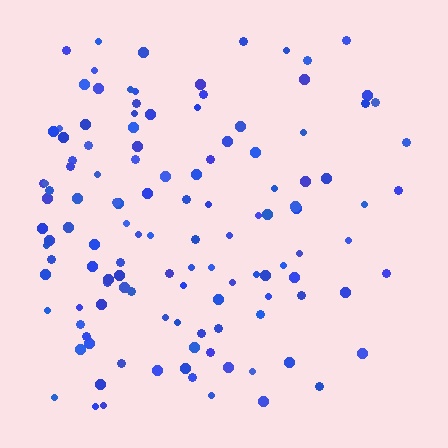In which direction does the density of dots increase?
From right to left, with the left side densest.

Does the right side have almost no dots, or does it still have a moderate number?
Still a moderate number, just noticeably fewer than the left.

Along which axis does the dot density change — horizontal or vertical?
Horizontal.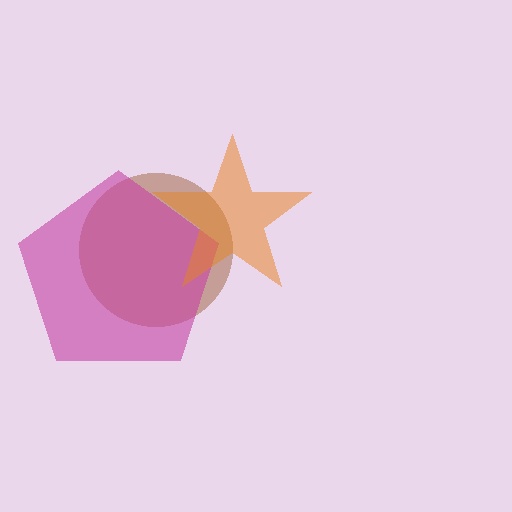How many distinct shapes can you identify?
There are 3 distinct shapes: a brown circle, a magenta pentagon, an orange star.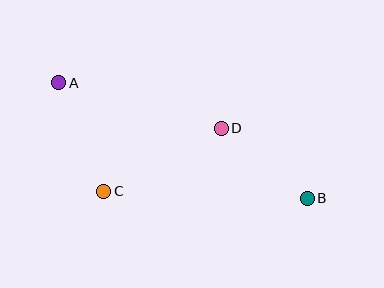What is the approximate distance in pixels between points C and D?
The distance between C and D is approximately 133 pixels.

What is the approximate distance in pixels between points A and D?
The distance between A and D is approximately 169 pixels.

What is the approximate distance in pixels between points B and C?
The distance between B and C is approximately 203 pixels.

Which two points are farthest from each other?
Points A and B are farthest from each other.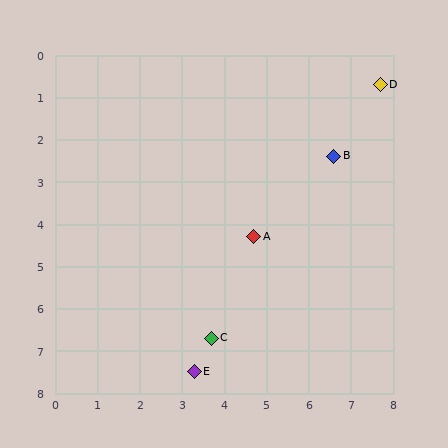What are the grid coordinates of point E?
Point E is at approximately (3.3, 7.5).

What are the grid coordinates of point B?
Point B is at approximately (6.6, 2.4).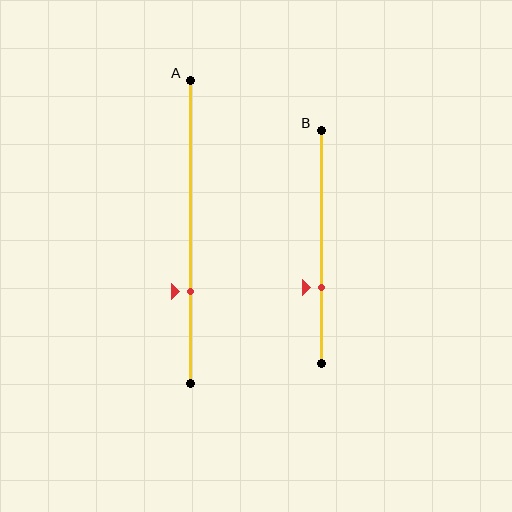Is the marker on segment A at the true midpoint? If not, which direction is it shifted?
No, the marker on segment A is shifted downward by about 20% of the segment length.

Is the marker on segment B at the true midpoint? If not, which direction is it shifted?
No, the marker on segment B is shifted downward by about 17% of the segment length.